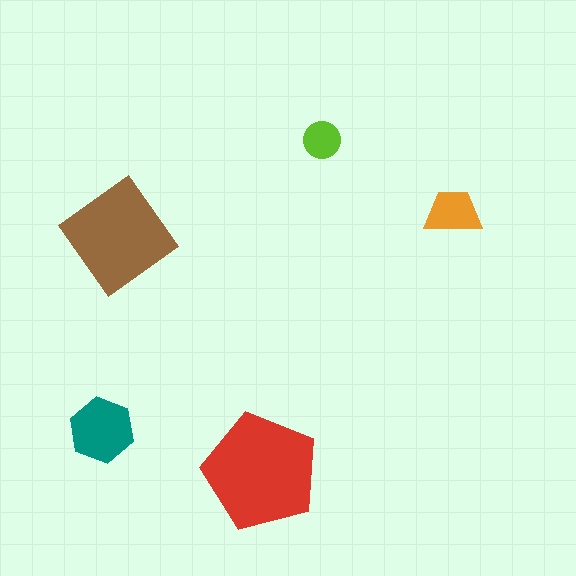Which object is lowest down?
The red pentagon is bottommost.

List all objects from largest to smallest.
The red pentagon, the brown diamond, the teal hexagon, the orange trapezoid, the lime circle.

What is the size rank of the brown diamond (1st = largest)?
2nd.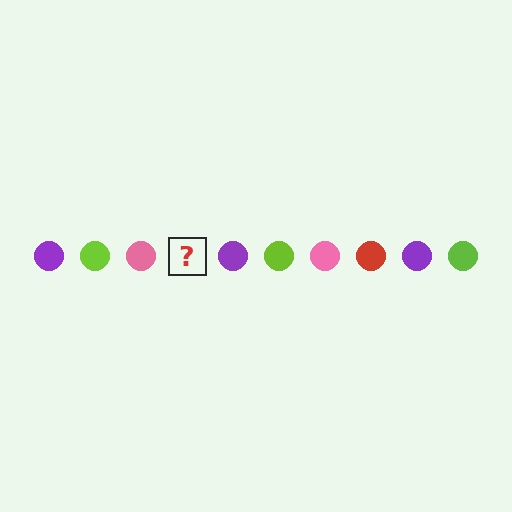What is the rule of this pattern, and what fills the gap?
The rule is that the pattern cycles through purple, lime, pink, red circles. The gap should be filled with a red circle.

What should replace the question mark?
The question mark should be replaced with a red circle.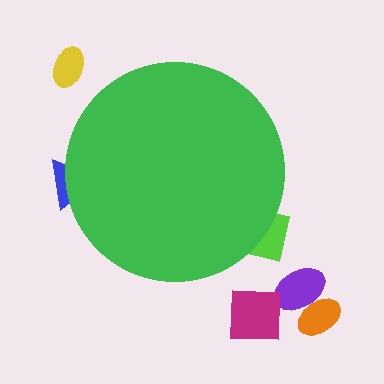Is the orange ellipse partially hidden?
No, the orange ellipse is fully visible.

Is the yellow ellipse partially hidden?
No, the yellow ellipse is fully visible.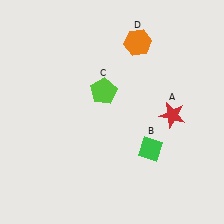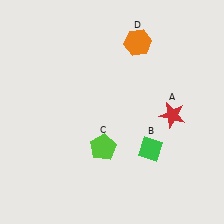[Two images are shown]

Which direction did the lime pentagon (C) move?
The lime pentagon (C) moved down.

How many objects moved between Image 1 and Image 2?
1 object moved between the two images.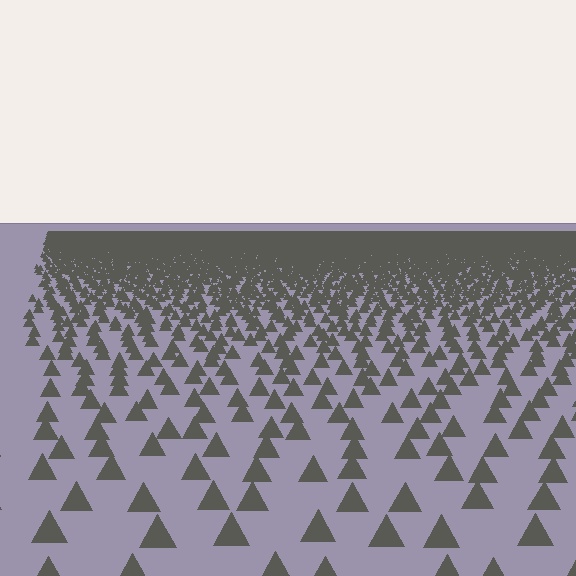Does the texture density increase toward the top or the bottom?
Density increases toward the top.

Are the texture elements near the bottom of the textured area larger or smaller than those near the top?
Larger. Near the bottom, elements are closer to the viewer and appear at a bigger on-screen size.